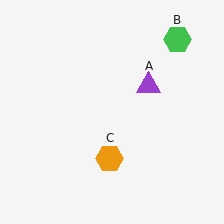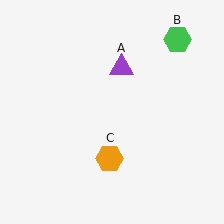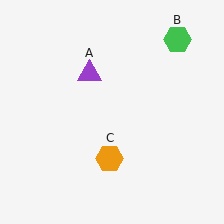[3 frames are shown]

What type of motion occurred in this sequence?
The purple triangle (object A) rotated counterclockwise around the center of the scene.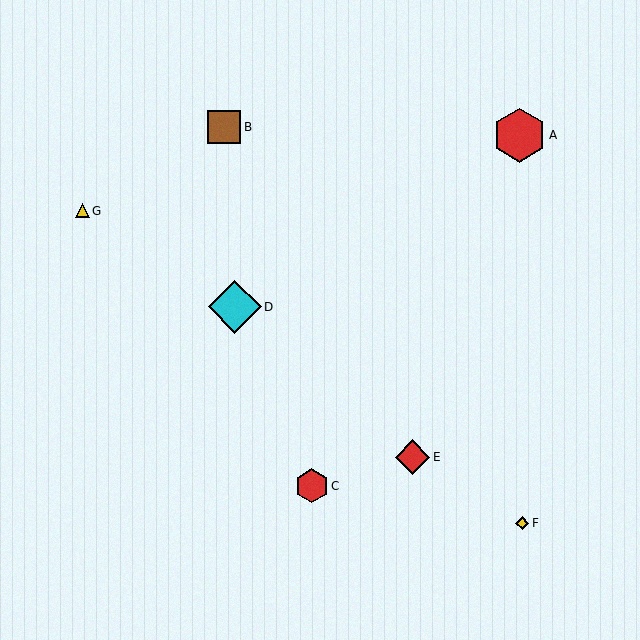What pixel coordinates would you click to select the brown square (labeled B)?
Click at (224, 127) to select the brown square B.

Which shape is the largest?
The red hexagon (labeled A) is the largest.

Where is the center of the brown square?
The center of the brown square is at (224, 127).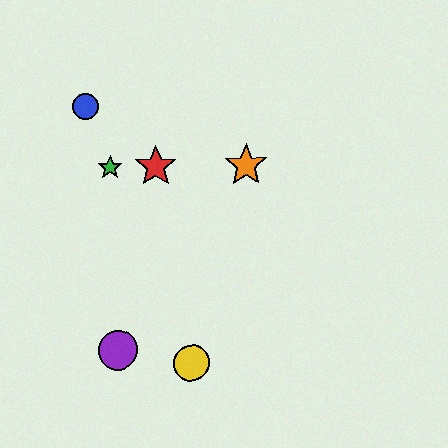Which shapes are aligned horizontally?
The red star, the green star, the orange star are aligned horizontally.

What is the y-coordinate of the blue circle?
The blue circle is at y≈107.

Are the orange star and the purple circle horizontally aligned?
No, the orange star is at y≈165 and the purple circle is at y≈350.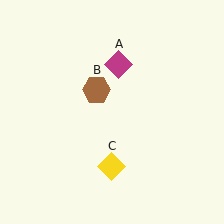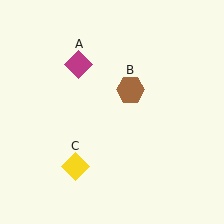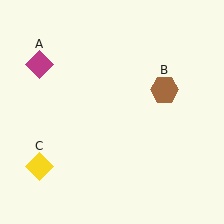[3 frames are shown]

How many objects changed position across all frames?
3 objects changed position: magenta diamond (object A), brown hexagon (object B), yellow diamond (object C).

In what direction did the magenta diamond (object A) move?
The magenta diamond (object A) moved left.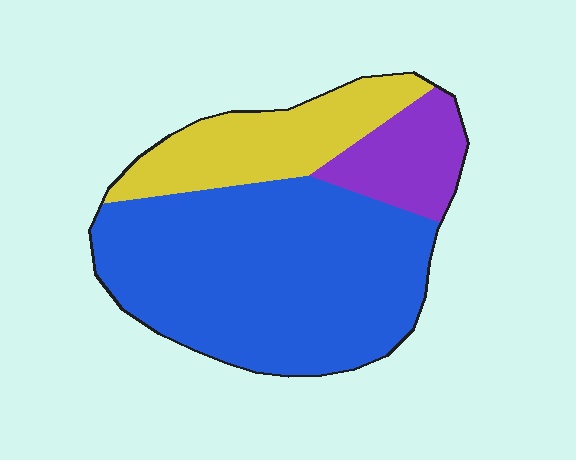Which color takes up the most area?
Blue, at roughly 65%.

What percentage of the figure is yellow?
Yellow covers roughly 20% of the figure.